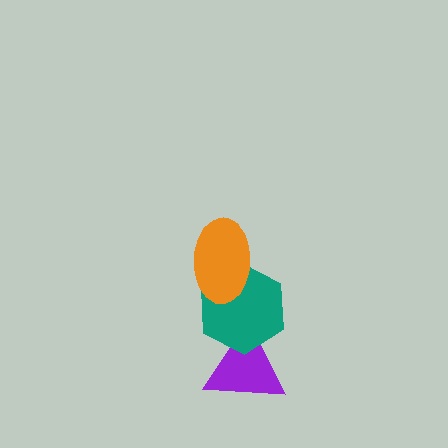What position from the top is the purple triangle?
The purple triangle is 3rd from the top.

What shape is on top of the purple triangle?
The teal hexagon is on top of the purple triangle.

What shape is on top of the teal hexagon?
The orange ellipse is on top of the teal hexagon.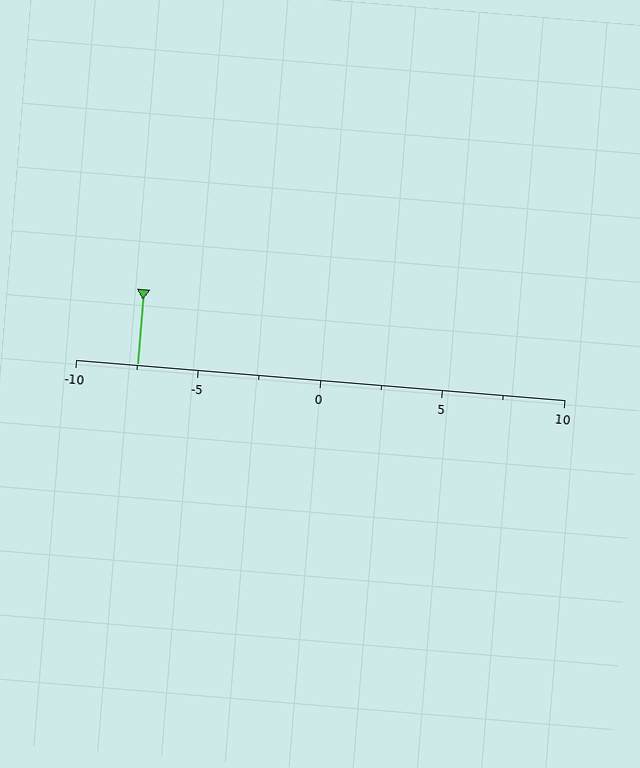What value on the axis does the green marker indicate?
The marker indicates approximately -7.5.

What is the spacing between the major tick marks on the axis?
The major ticks are spaced 5 apart.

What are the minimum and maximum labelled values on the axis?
The axis runs from -10 to 10.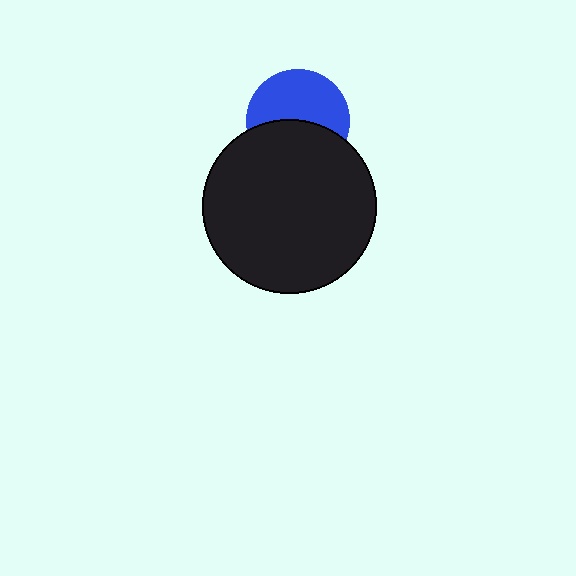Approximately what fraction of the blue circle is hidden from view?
Roughly 45% of the blue circle is hidden behind the black circle.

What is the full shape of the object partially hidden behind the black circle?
The partially hidden object is a blue circle.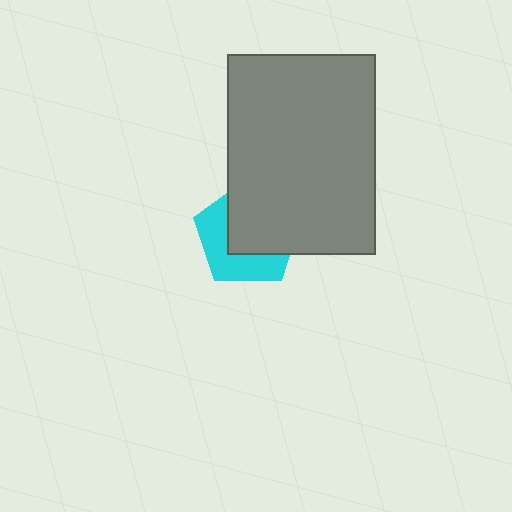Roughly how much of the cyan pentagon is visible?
A small part of it is visible (roughly 44%).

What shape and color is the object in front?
The object in front is a gray rectangle.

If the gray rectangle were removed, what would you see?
You would see the complete cyan pentagon.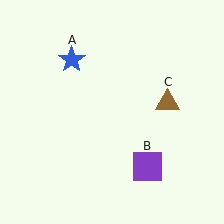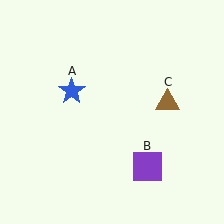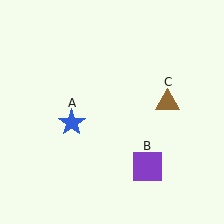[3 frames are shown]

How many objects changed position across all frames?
1 object changed position: blue star (object A).